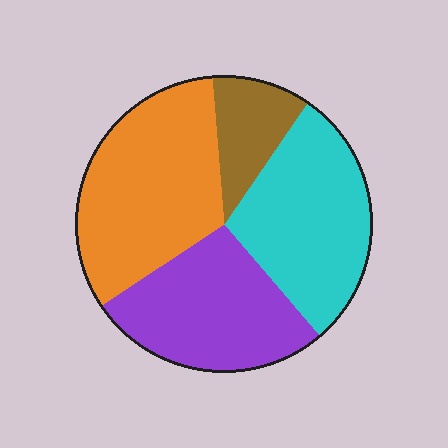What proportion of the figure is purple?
Purple covers around 25% of the figure.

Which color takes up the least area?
Brown, at roughly 10%.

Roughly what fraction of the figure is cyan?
Cyan covers roughly 30% of the figure.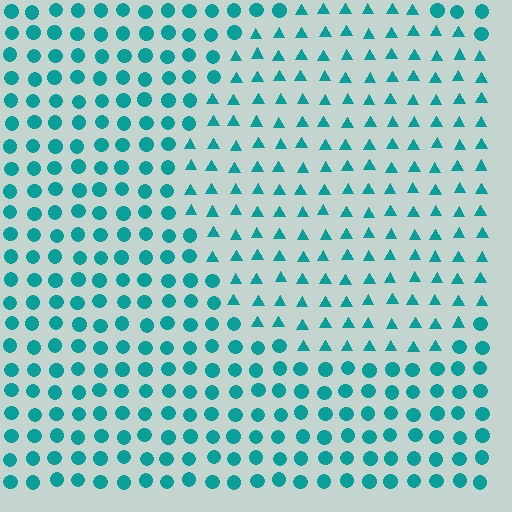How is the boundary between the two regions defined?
The boundary is defined by a change in element shape: triangles inside vs. circles outside. All elements share the same color and spacing.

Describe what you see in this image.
The image is filled with small teal elements arranged in a uniform grid. A circle-shaped region contains triangles, while the surrounding area contains circles. The boundary is defined purely by the change in element shape.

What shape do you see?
I see a circle.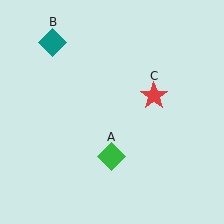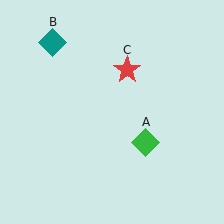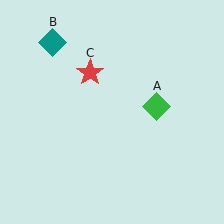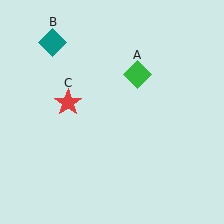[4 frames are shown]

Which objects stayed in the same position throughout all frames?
Teal diamond (object B) remained stationary.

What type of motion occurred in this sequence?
The green diamond (object A), red star (object C) rotated counterclockwise around the center of the scene.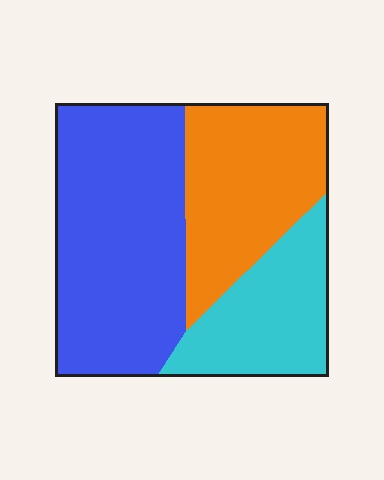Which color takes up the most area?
Blue, at roughly 45%.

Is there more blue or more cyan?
Blue.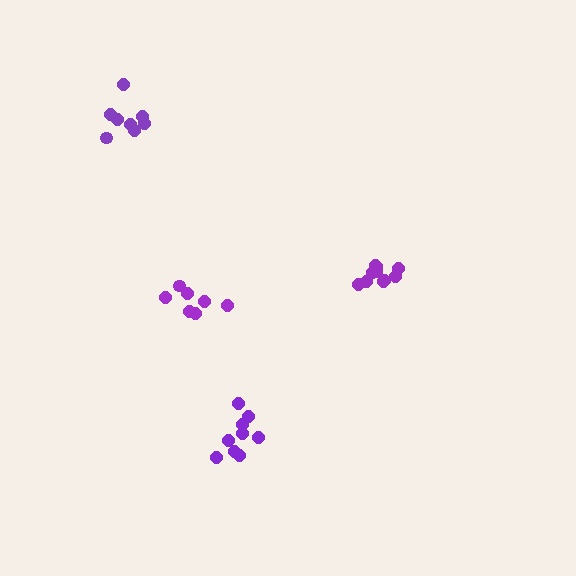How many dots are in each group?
Group 1: 10 dots, Group 2: 8 dots, Group 3: 9 dots, Group 4: 7 dots (34 total).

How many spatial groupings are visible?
There are 4 spatial groupings.